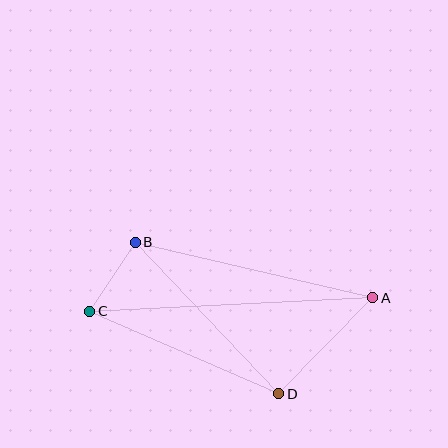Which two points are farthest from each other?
Points A and C are farthest from each other.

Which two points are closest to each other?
Points B and C are closest to each other.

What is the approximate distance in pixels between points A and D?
The distance between A and D is approximately 134 pixels.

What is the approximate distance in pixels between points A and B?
The distance between A and B is approximately 244 pixels.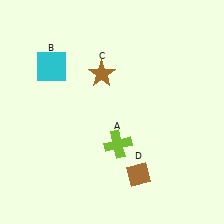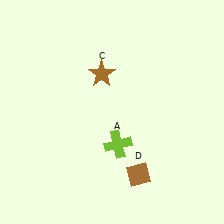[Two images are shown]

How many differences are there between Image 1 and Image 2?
There is 1 difference between the two images.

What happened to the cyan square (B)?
The cyan square (B) was removed in Image 2. It was in the top-left area of Image 1.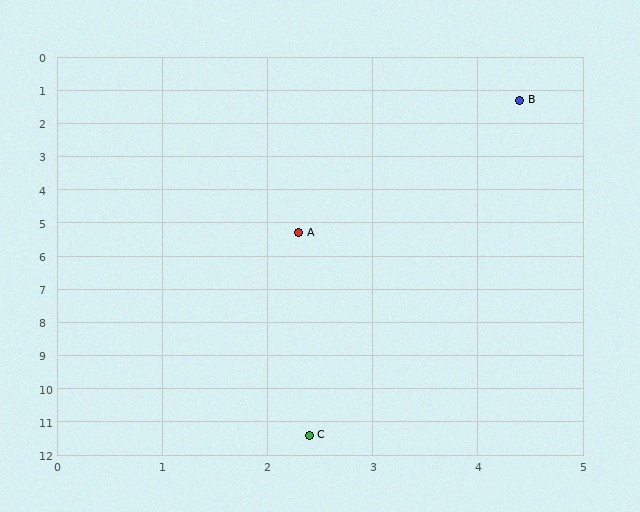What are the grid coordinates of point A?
Point A is at approximately (2.3, 5.3).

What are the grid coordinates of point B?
Point B is at approximately (4.4, 1.3).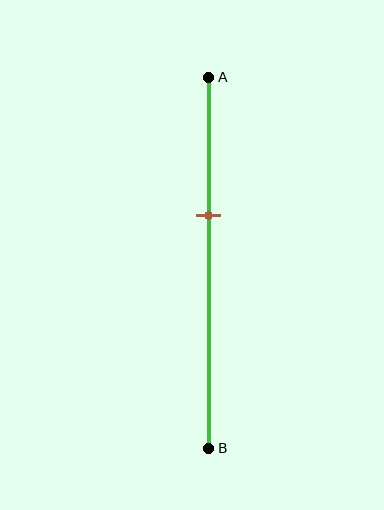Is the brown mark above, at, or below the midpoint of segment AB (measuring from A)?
The brown mark is above the midpoint of segment AB.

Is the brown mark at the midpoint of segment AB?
No, the mark is at about 35% from A, not at the 50% midpoint.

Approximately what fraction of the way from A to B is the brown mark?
The brown mark is approximately 35% of the way from A to B.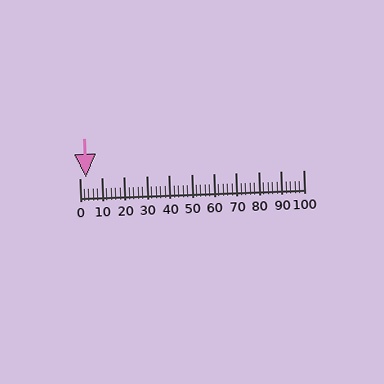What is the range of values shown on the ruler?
The ruler shows values from 0 to 100.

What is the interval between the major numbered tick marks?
The major tick marks are spaced 10 units apart.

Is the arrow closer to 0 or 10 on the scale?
The arrow is closer to 0.